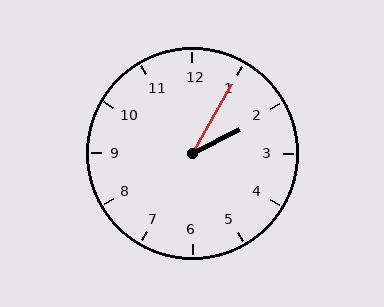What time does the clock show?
2:05.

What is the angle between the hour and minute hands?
Approximately 32 degrees.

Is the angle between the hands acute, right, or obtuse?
It is acute.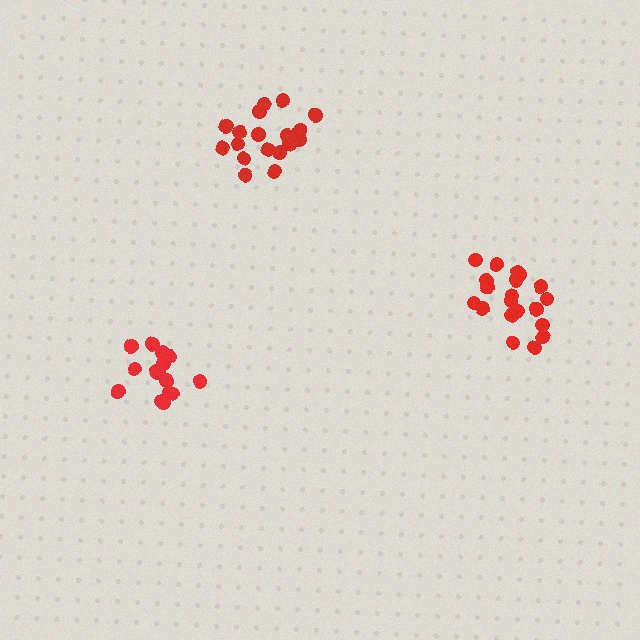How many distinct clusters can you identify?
There are 3 distinct clusters.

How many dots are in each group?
Group 1: 18 dots, Group 2: 15 dots, Group 3: 20 dots (53 total).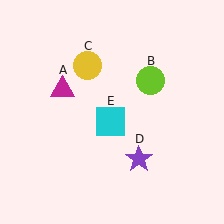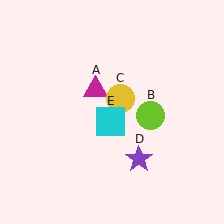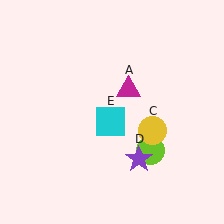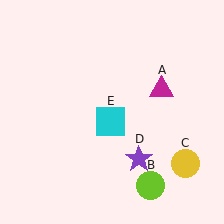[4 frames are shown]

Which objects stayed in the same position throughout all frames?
Purple star (object D) and cyan square (object E) remained stationary.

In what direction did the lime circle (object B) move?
The lime circle (object B) moved down.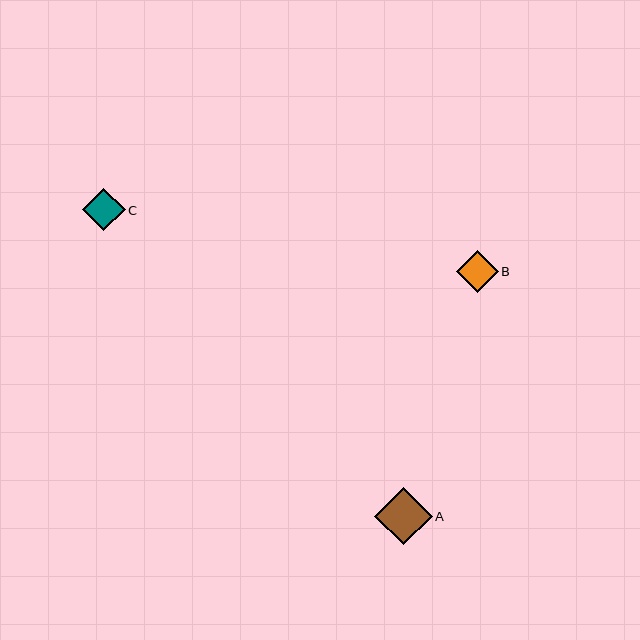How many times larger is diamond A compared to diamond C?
Diamond A is approximately 1.3 times the size of diamond C.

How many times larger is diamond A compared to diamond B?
Diamond A is approximately 1.4 times the size of diamond B.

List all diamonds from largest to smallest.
From largest to smallest: A, C, B.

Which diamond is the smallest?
Diamond B is the smallest with a size of approximately 42 pixels.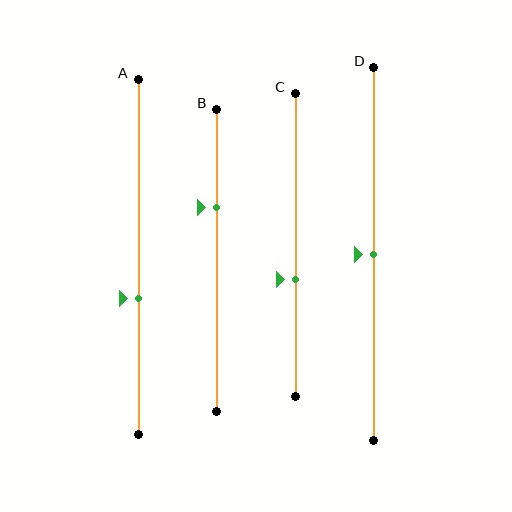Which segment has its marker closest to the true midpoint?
Segment D has its marker closest to the true midpoint.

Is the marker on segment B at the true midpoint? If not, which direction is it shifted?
No, the marker on segment B is shifted upward by about 18% of the segment length.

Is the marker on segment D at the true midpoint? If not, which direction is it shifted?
Yes, the marker on segment D is at the true midpoint.